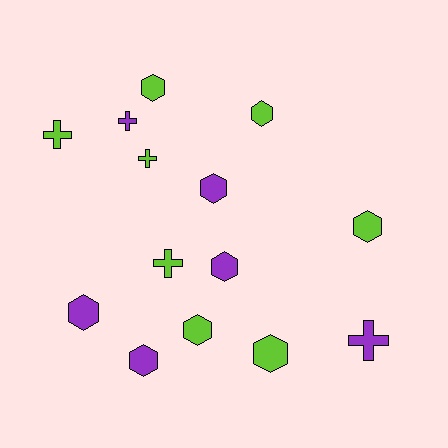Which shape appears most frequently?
Hexagon, with 9 objects.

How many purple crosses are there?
There are 2 purple crosses.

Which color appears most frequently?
Lime, with 8 objects.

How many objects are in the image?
There are 14 objects.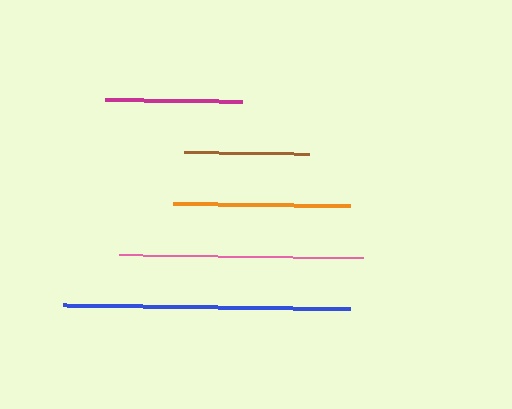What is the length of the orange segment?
The orange segment is approximately 176 pixels long.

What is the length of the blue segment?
The blue segment is approximately 287 pixels long.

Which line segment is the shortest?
The brown line is the shortest at approximately 125 pixels.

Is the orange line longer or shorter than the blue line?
The blue line is longer than the orange line.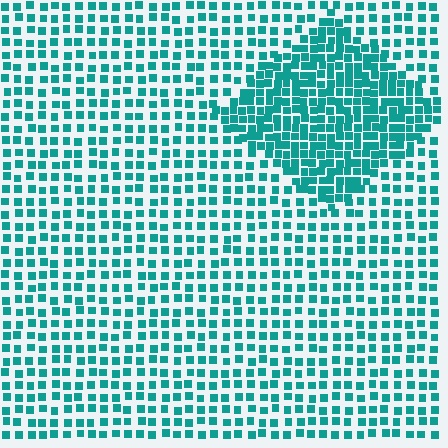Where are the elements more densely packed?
The elements are more densely packed inside the diamond boundary.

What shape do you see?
I see a diamond.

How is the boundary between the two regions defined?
The boundary is defined by a change in element density (approximately 1.9x ratio). All elements are the same color, size, and shape.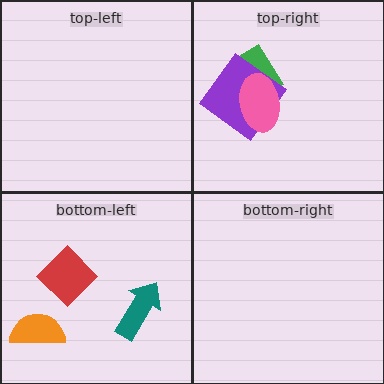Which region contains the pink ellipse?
The top-right region.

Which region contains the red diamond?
The bottom-left region.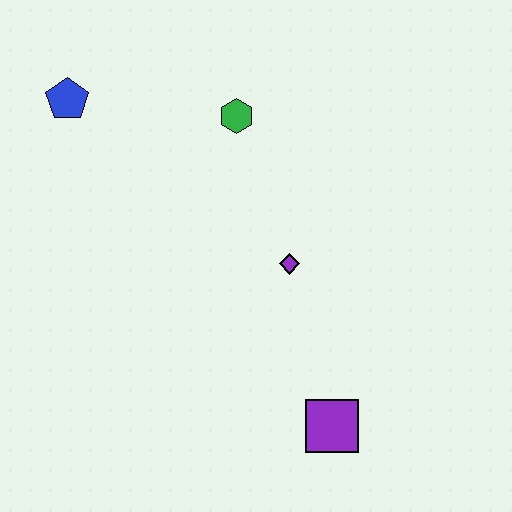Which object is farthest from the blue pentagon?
The purple square is farthest from the blue pentagon.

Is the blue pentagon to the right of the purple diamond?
No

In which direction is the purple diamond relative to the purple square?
The purple diamond is above the purple square.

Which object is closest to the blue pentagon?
The green hexagon is closest to the blue pentagon.